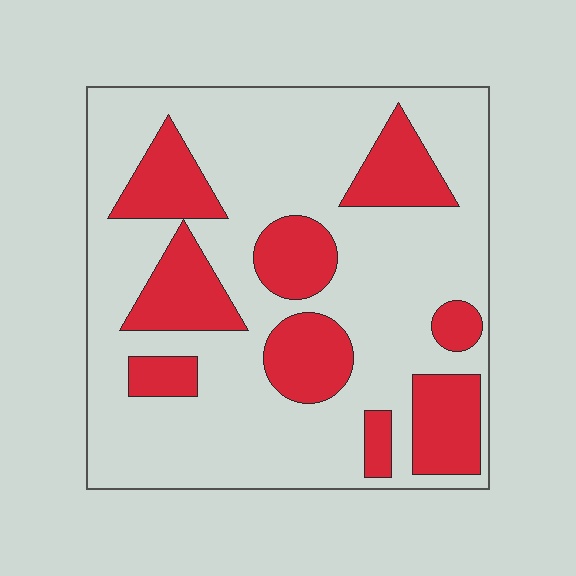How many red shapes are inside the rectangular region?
9.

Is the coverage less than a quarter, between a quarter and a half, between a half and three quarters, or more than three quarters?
Between a quarter and a half.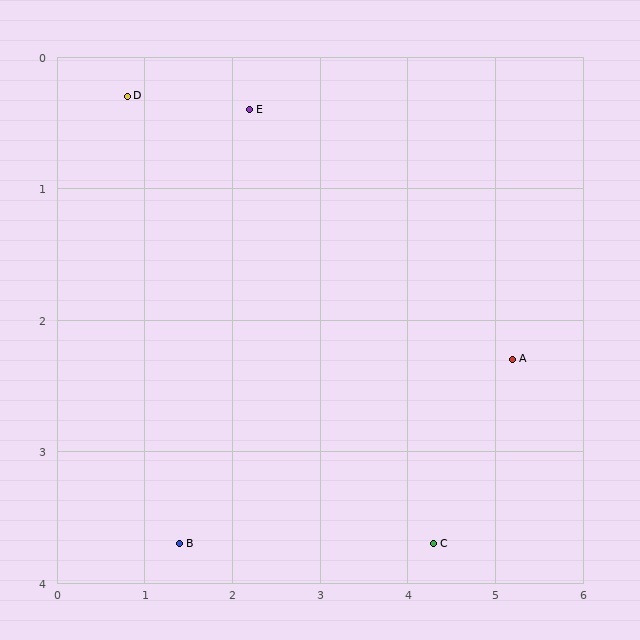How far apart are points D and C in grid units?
Points D and C are about 4.9 grid units apart.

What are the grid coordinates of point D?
Point D is at approximately (0.8, 0.3).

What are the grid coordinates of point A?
Point A is at approximately (5.2, 2.3).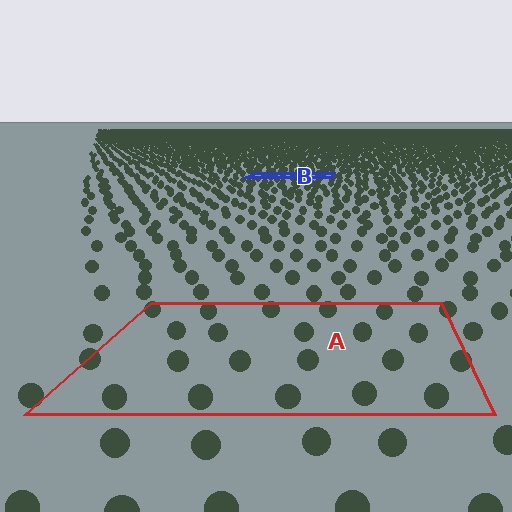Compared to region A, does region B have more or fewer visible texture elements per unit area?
Region B has more texture elements per unit area — they are packed more densely because it is farther away.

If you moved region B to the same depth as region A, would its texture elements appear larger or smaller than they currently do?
They would appear larger. At a closer depth, the same texture elements are projected at a bigger on-screen size.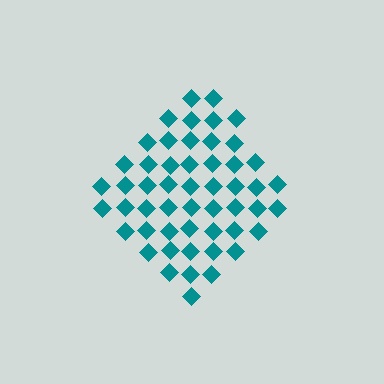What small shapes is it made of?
It is made of small diamonds.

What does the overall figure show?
The overall figure shows a diamond.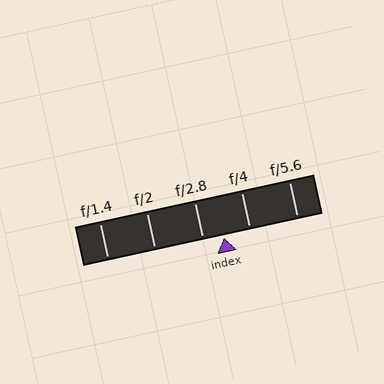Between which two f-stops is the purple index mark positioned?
The index mark is between f/2.8 and f/4.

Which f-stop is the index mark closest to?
The index mark is closest to f/2.8.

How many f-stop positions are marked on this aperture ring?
There are 5 f-stop positions marked.